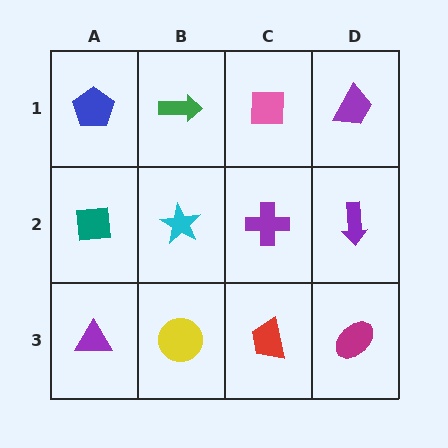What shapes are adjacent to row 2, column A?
A blue pentagon (row 1, column A), a purple triangle (row 3, column A), a cyan star (row 2, column B).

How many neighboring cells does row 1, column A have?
2.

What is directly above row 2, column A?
A blue pentagon.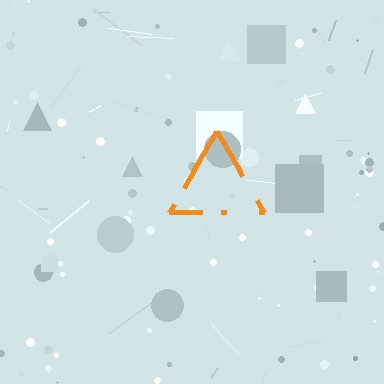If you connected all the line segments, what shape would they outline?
They would outline a triangle.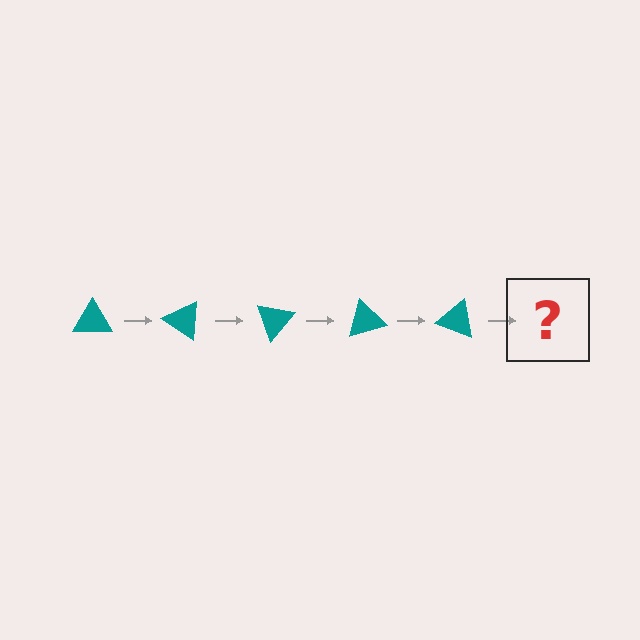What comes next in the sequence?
The next element should be a teal triangle rotated 175 degrees.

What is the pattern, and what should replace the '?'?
The pattern is that the triangle rotates 35 degrees each step. The '?' should be a teal triangle rotated 175 degrees.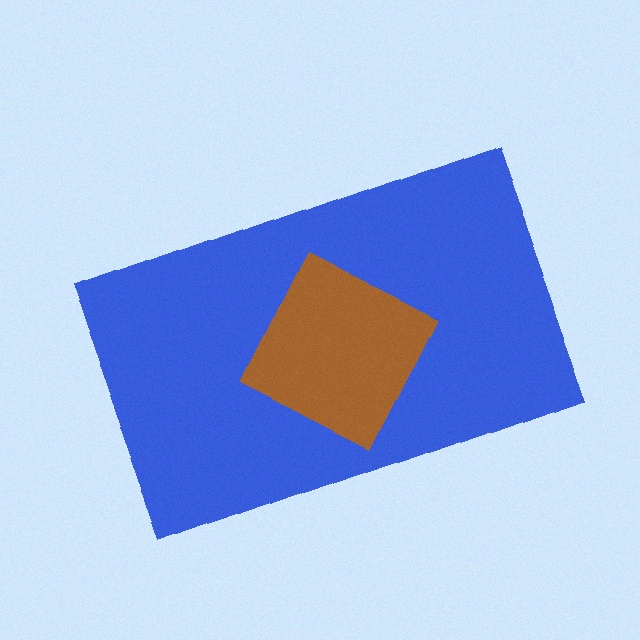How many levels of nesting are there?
2.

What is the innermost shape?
The brown diamond.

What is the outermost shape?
The blue rectangle.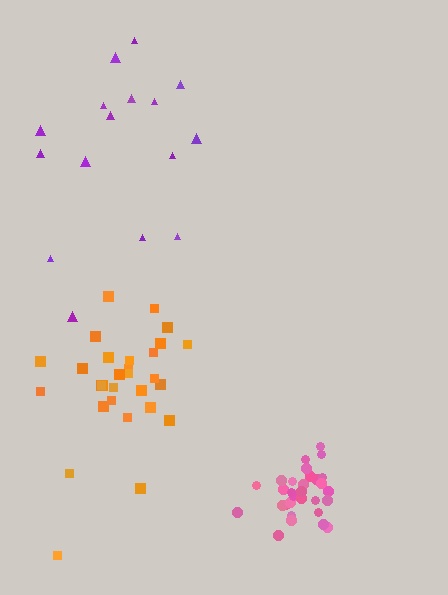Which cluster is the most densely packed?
Pink.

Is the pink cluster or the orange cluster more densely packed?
Pink.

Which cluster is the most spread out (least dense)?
Purple.